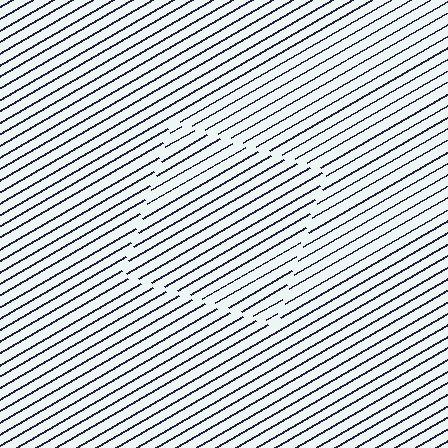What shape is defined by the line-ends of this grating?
An illusory square. The interior of the shape contains the same grating, shifted by half a period — the contour is defined by the phase discontinuity where line-ends from the inner and outer gratings abut.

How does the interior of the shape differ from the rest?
The interior of the shape contains the same grating, shifted by half a period — the contour is defined by the phase discontinuity where line-ends from the inner and outer gratings abut.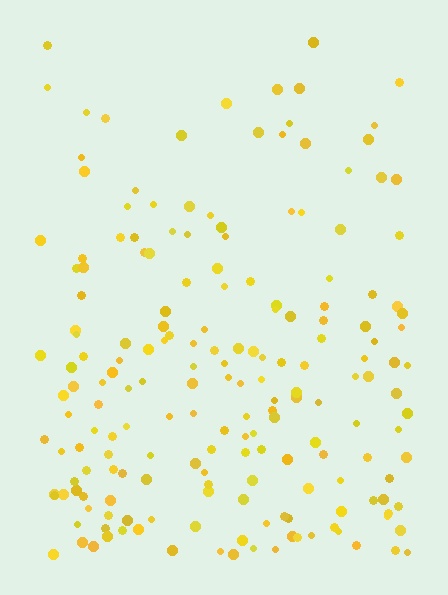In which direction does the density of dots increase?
From top to bottom, with the bottom side densest.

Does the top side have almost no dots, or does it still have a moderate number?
Still a moderate number, just noticeably fewer than the bottom.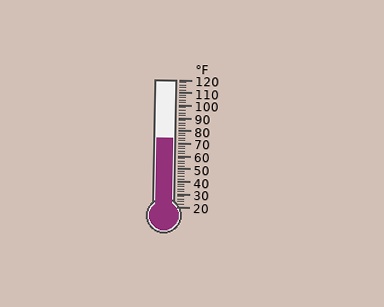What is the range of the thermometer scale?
The thermometer scale ranges from 20°F to 120°F.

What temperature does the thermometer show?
The thermometer shows approximately 74°F.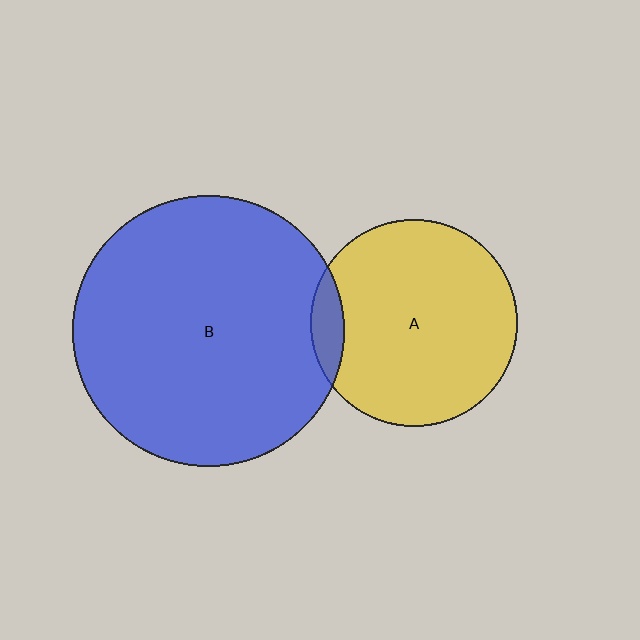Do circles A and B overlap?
Yes.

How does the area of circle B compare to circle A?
Approximately 1.7 times.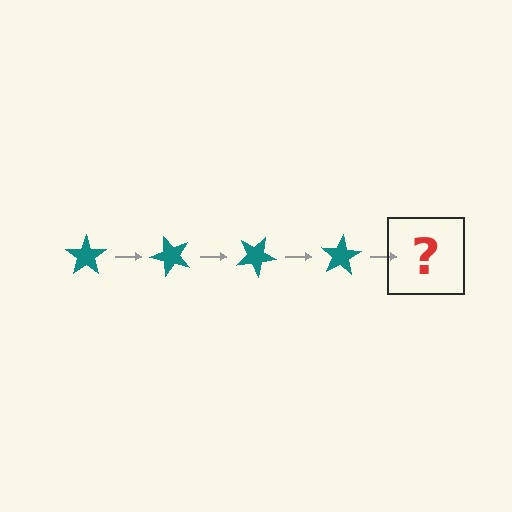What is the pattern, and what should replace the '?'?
The pattern is that the star rotates 50 degrees each step. The '?' should be a teal star rotated 200 degrees.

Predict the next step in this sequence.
The next step is a teal star rotated 200 degrees.